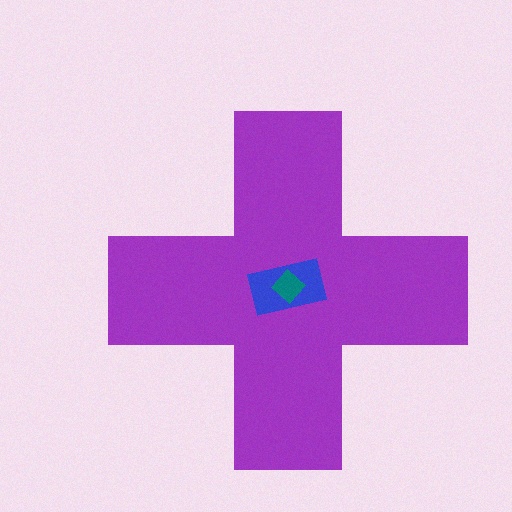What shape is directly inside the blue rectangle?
The teal diamond.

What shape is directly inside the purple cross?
The blue rectangle.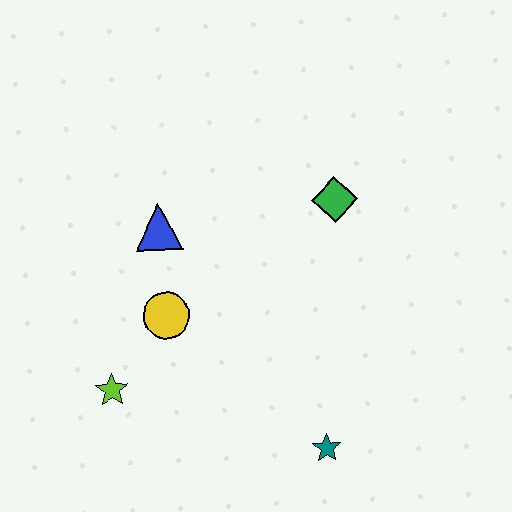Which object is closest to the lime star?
The yellow circle is closest to the lime star.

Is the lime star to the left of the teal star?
Yes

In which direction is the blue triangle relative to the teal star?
The blue triangle is above the teal star.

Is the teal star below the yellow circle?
Yes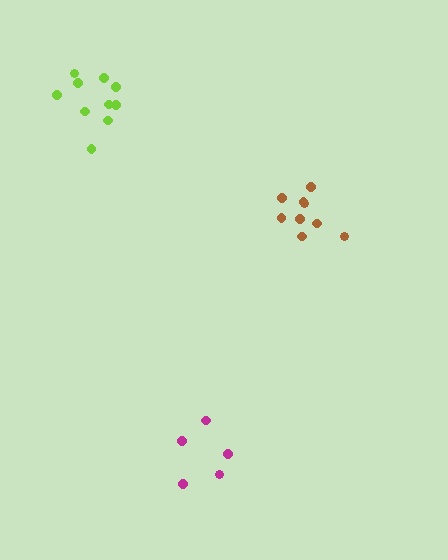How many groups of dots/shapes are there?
There are 3 groups.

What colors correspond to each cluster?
The clusters are colored: brown, lime, magenta.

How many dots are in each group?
Group 1: 9 dots, Group 2: 10 dots, Group 3: 5 dots (24 total).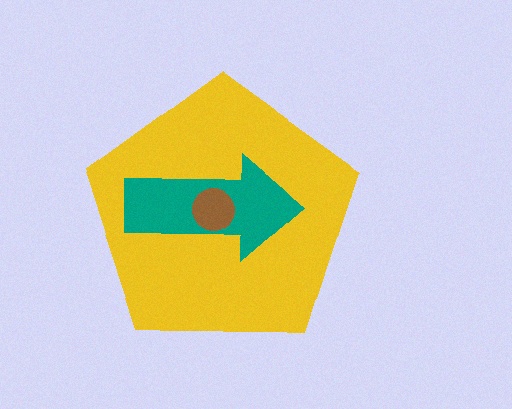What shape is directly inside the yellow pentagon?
The teal arrow.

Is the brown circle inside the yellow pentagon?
Yes.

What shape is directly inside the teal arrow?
The brown circle.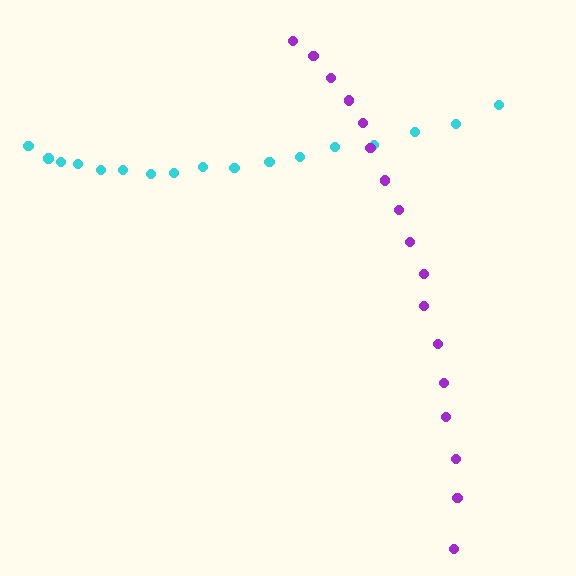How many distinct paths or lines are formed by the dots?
There are 2 distinct paths.